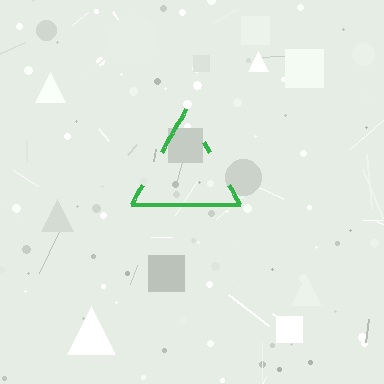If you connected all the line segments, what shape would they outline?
They would outline a triangle.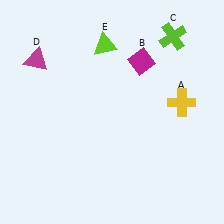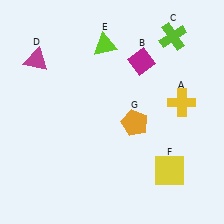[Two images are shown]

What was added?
A yellow square (F), an orange pentagon (G) were added in Image 2.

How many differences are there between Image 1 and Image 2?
There are 2 differences between the two images.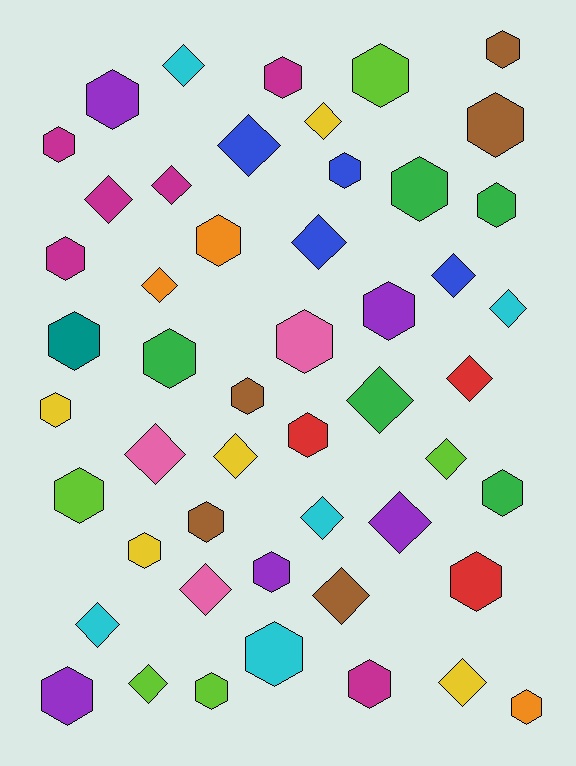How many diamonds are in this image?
There are 21 diamonds.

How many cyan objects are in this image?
There are 5 cyan objects.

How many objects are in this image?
There are 50 objects.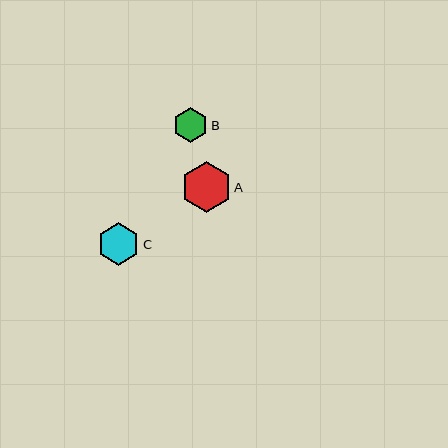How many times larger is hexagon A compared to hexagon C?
Hexagon A is approximately 1.2 times the size of hexagon C.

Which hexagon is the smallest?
Hexagon B is the smallest with a size of approximately 35 pixels.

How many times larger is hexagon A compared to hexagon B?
Hexagon A is approximately 1.4 times the size of hexagon B.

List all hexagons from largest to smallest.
From largest to smallest: A, C, B.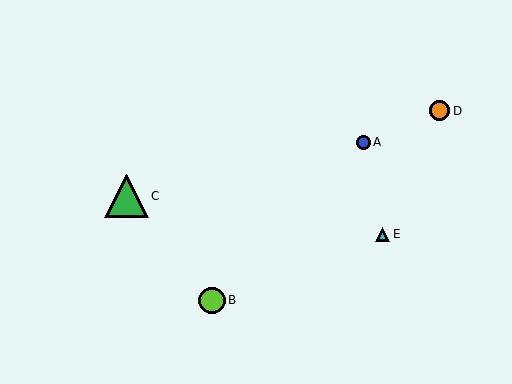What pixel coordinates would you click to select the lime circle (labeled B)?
Click at (212, 300) to select the lime circle B.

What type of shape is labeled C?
Shape C is a green triangle.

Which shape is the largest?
The green triangle (labeled C) is the largest.